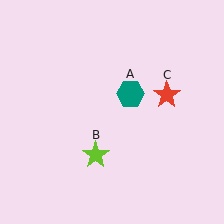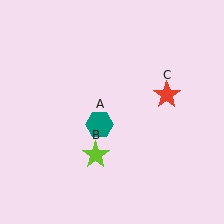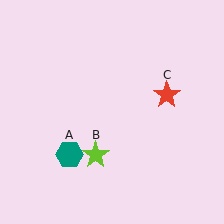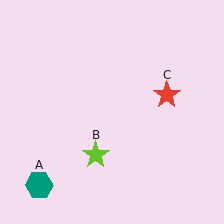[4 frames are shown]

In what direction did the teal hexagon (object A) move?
The teal hexagon (object A) moved down and to the left.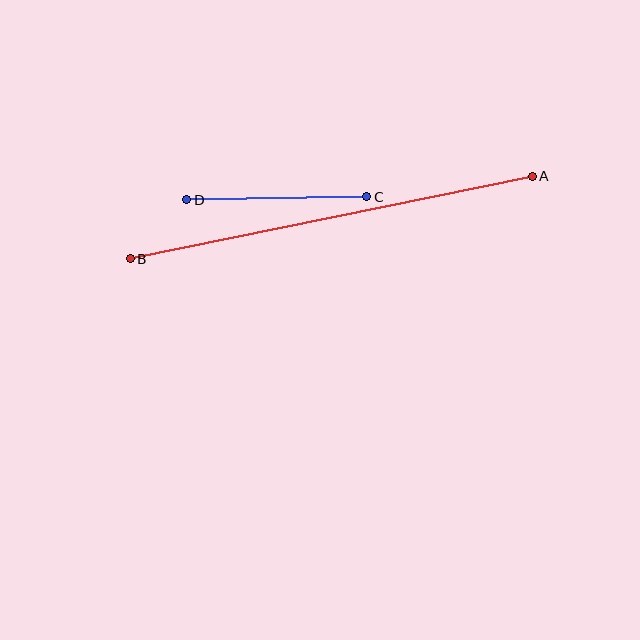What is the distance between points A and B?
The distance is approximately 410 pixels.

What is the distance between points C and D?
The distance is approximately 180 pixels.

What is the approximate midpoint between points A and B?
The midpoint is at approximately (331, 218) pixels.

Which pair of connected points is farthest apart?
Points A and B are farthest apart.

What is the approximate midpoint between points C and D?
The midpoint is at approximately (277, 198) pixels.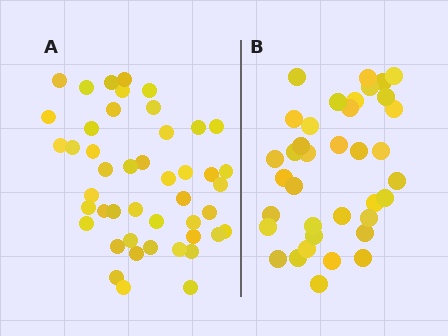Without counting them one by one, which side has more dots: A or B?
Region A (the left region) has more dots.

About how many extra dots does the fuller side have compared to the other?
Region A has roughly 8 or so more dots than region B.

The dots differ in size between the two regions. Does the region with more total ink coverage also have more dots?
No. Region B has more total ink coverage because its dots are larger, but region A actually contains more individual dots. Total area can be misleading — the number of items is what matters here.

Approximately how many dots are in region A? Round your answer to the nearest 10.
About 50 dots. (The exact count is 46, which rounds to 50.)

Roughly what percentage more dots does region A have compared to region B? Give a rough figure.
About 25% more.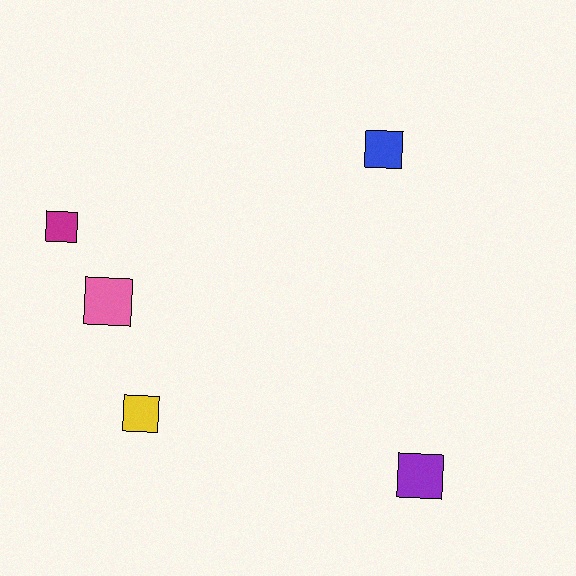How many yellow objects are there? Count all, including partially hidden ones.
There is 1 yellow object.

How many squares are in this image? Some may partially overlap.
There are 5 squares.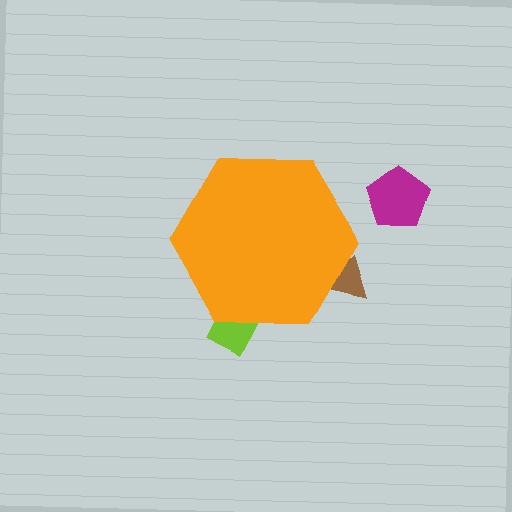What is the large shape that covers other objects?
An orange hexagon.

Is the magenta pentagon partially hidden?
No, the magenta pentagon is fully visible.